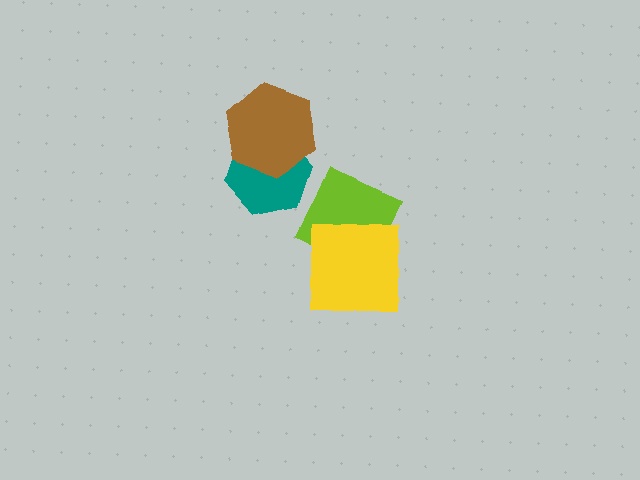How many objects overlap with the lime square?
1 object overlaps with the lime square.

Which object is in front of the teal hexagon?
The brown hexagon is in front of the teal hexagon.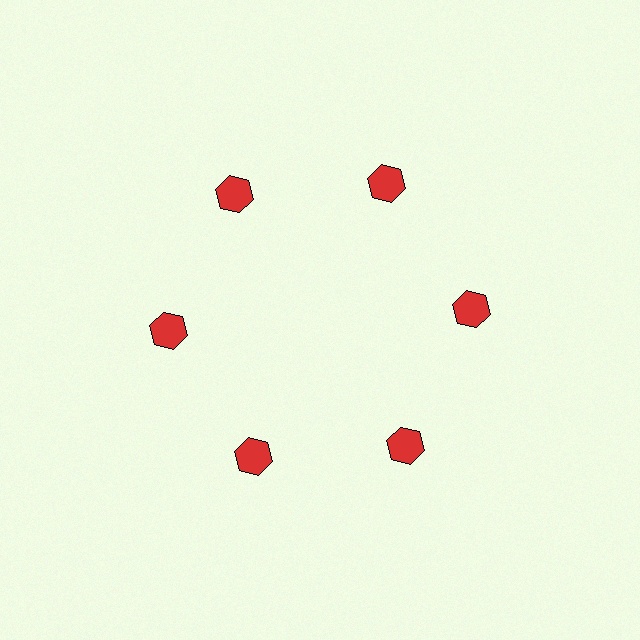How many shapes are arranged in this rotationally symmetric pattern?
There are 6 shapes, arranged in 6 groups of 1.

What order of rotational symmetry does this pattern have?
This pattern has 6-fold rotational symmetry.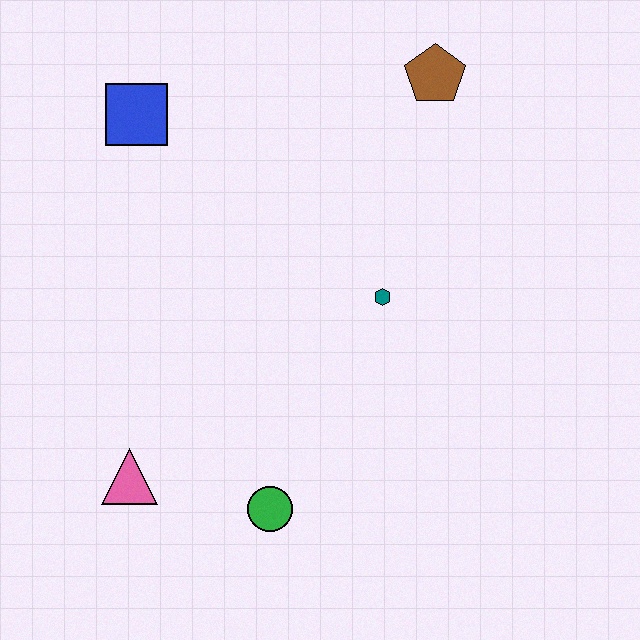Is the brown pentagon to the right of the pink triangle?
Yes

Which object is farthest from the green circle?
The brown pentagon is farthest from the green circle.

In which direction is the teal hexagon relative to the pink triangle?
The teal hexagon is to the right of the pink triangle.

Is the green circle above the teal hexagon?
No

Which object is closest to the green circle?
The pink triangle is closest to the green circle.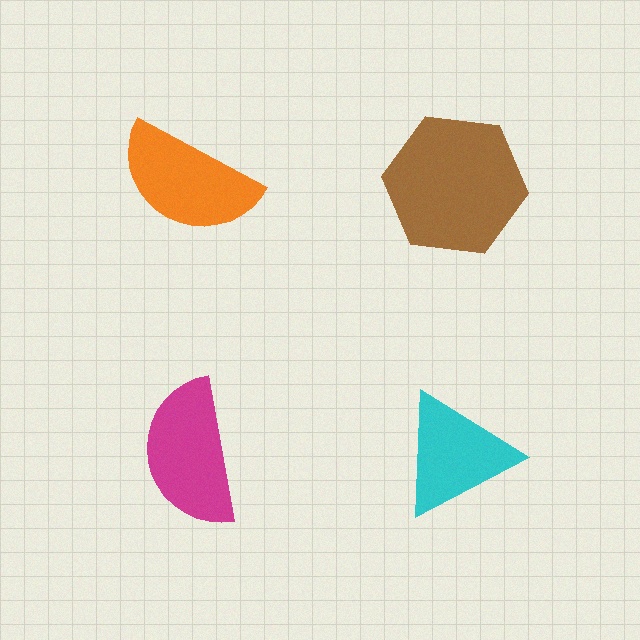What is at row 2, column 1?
A magenta semicircle.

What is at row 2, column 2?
A cyan triangle.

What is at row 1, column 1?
An orange semicircle.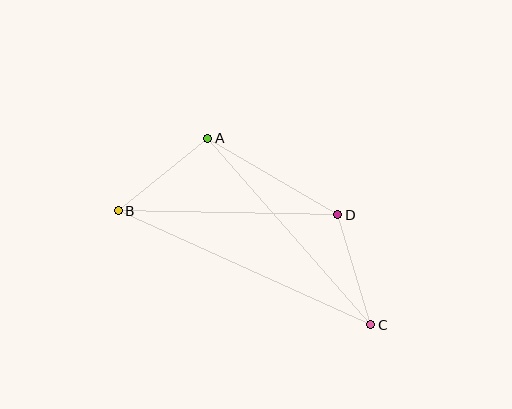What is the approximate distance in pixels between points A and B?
The distance between A and B is approximately 115 pixels.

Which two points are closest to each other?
Points C and D are closest to each other.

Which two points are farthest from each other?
Points B and C are farthest from each other.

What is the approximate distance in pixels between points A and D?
The distance between A and D is approximately 151 pixels.